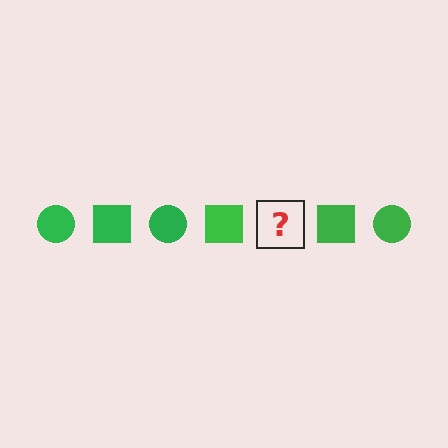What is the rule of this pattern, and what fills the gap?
The rule is that the pattern cycles through circle, square shapes in green. The gap should be filled with a green circle.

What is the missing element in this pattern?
The missing element is a green circle.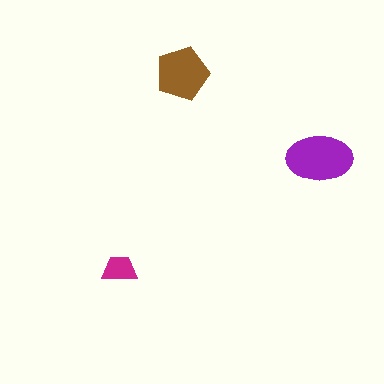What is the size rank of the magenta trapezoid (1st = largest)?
3rd.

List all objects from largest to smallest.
The purple ellipse, the brown pentagon, the magenta trapezoid.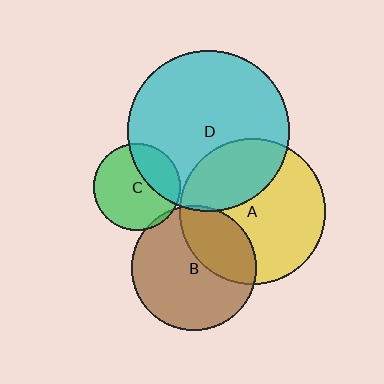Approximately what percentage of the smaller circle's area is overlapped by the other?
Approximately 5%.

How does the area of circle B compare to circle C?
Approximately 2.1 times.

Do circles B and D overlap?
Yes.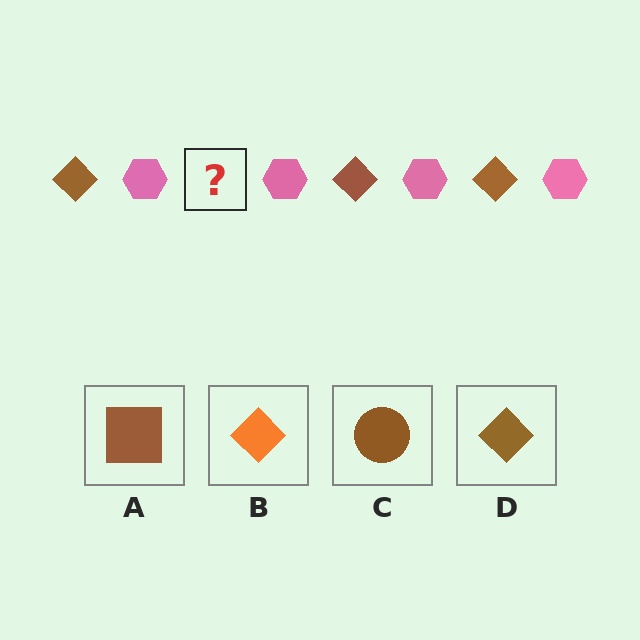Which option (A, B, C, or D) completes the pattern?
D.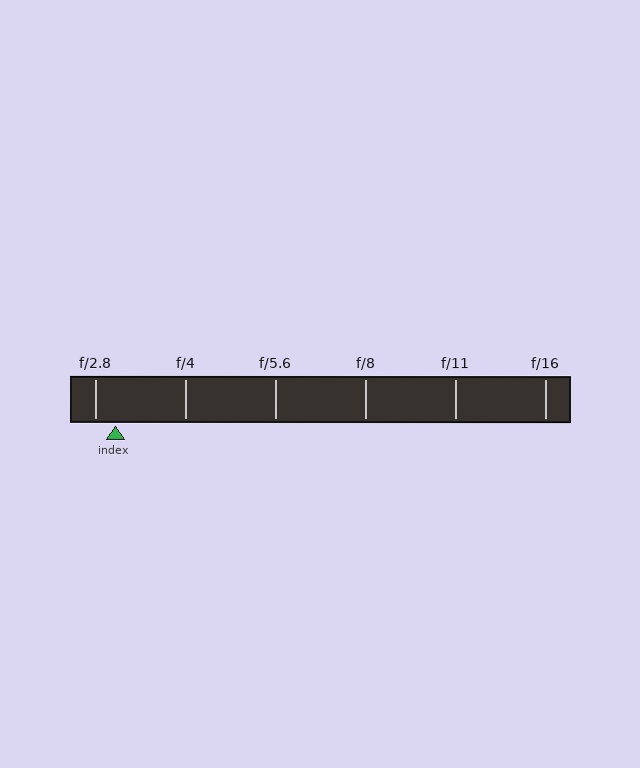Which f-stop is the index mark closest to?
The index mark is closest to f/2.8.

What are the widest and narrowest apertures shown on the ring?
The widest aperture shown is f/2.8 and the narrowest is f/16.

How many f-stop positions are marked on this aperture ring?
There are 6 f-stop positions marked.